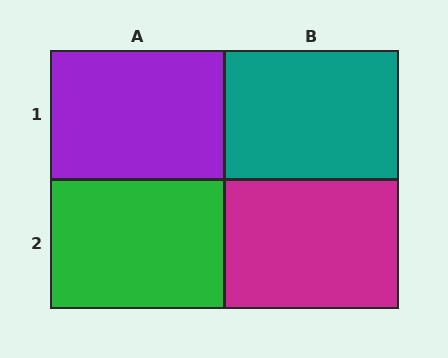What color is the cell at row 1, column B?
Teal.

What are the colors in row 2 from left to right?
Green, magenta.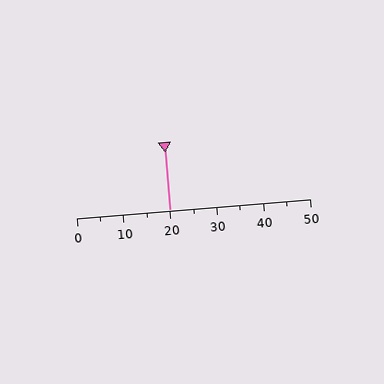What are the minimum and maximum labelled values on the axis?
The axis runs from 0 to 50.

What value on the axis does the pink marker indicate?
The marker indicates approximately 20.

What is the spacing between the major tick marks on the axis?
The major ticks are spaced 10 apart.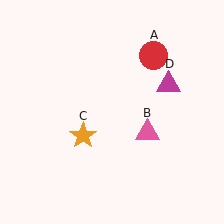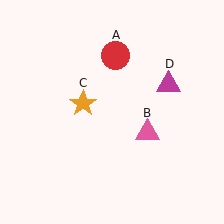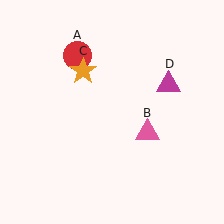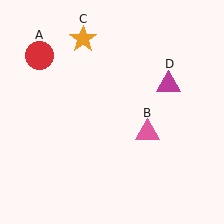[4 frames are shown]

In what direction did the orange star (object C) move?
The orange star (object C) moved up.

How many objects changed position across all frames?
2 objects changed position: red circle (object A), orange star (object C).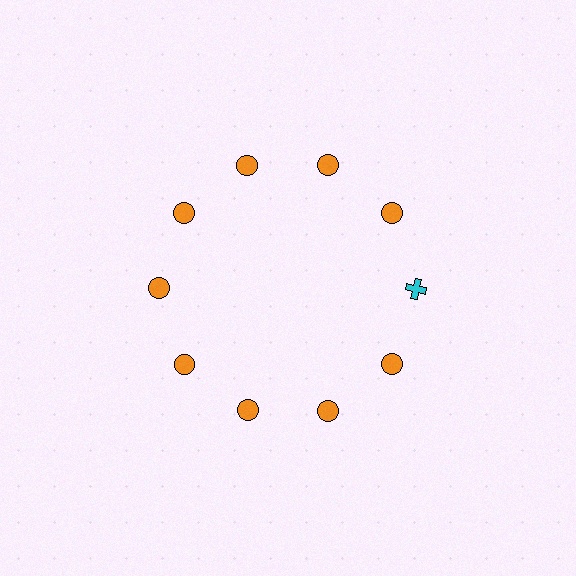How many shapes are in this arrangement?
There are 10 shapes arranged in a ring pattern.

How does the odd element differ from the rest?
It differs in both color (cyan instead of orange) and shape (cross instead of circle).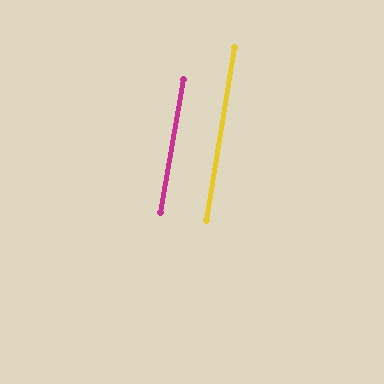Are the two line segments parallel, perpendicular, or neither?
Parallel — their directions differ by only 0.8°.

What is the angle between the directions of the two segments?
Approximately 1 degree.